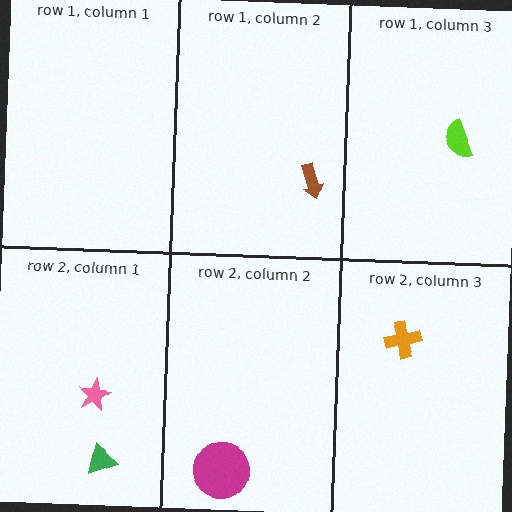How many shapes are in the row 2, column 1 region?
2.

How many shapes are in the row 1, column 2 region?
1.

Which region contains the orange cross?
The row 2, column 3 region.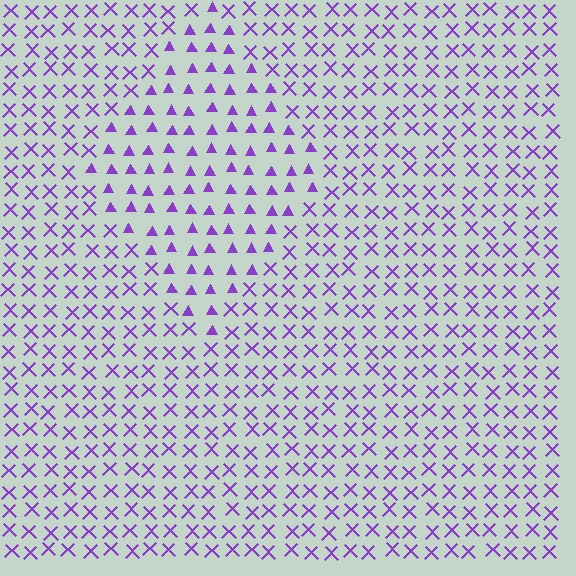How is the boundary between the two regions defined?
The boundary is defined by a change in element shape: triangles inside vs. X marks outside. All elements share the same color and spacing.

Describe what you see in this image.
The image is filled with small purple elements arranged in a uniform grid. A diamond-shaped region contains triangles, while the surrounding area contains X marks. The boundary is defined purely by the change in element shape.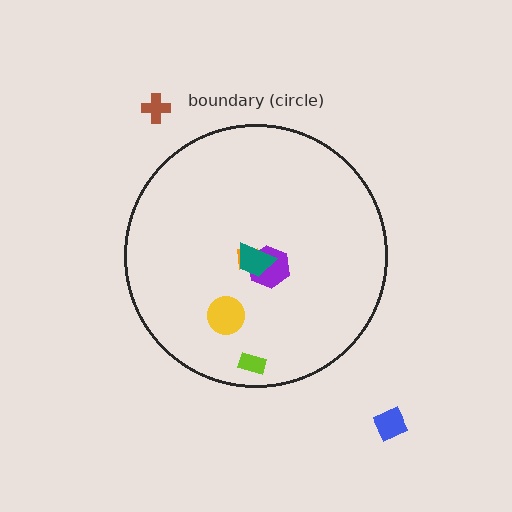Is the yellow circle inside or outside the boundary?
Inside.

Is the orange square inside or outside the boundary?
Inside.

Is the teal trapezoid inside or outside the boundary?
Inside.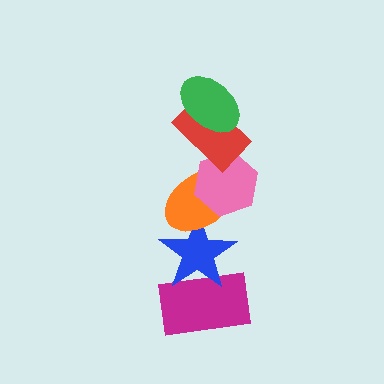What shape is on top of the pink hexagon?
The red rectangle is on top of the pink hexagon.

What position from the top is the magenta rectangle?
The magenta rectangle is 6th from the top.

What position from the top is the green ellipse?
The green ellipse is 1st from the top.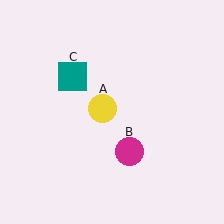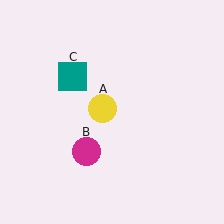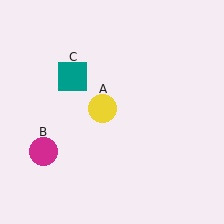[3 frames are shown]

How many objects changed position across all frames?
1 object changed position: magenta circle (object B).